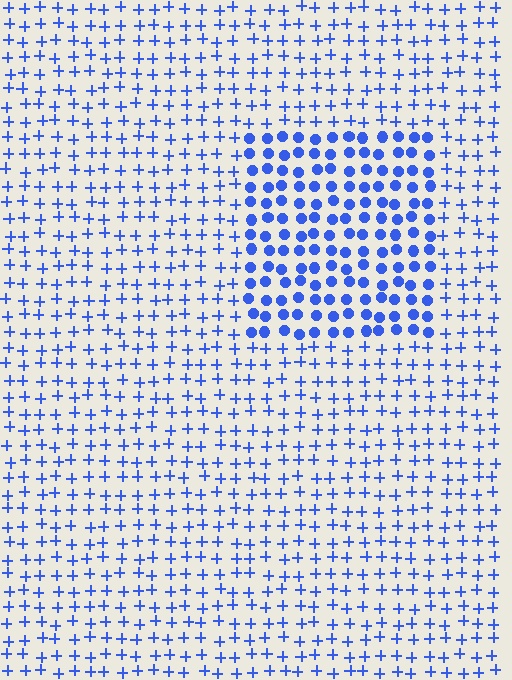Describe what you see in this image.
The image is filled with small blue elements arranged in a uniform grid. A rectangle-shaped region contains circles, while the surrounding area contains plus signs. The boundary is defined purely by the change in element shape.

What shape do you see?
I see a rectangle.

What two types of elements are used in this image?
The image uses circles inside the rectangle region and plus signs outside it.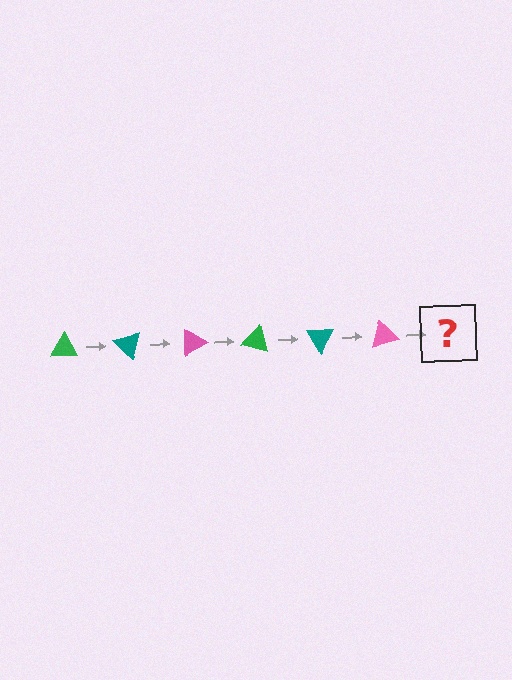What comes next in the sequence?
The next element should be a green triangle, rotated 270 degrees from the start.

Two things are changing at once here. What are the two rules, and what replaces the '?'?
The two rules are that it rotates 45 degrees each step and the color cycles through green, teal, and pink. The '?' should be a green triangle, rotated 270 degrees from the start.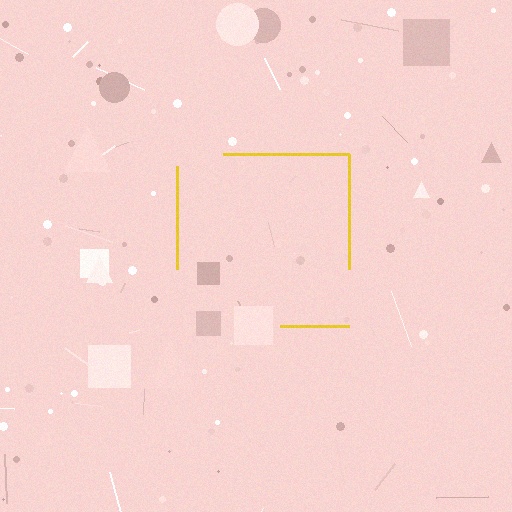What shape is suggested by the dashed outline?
The dashed outline suggests a square.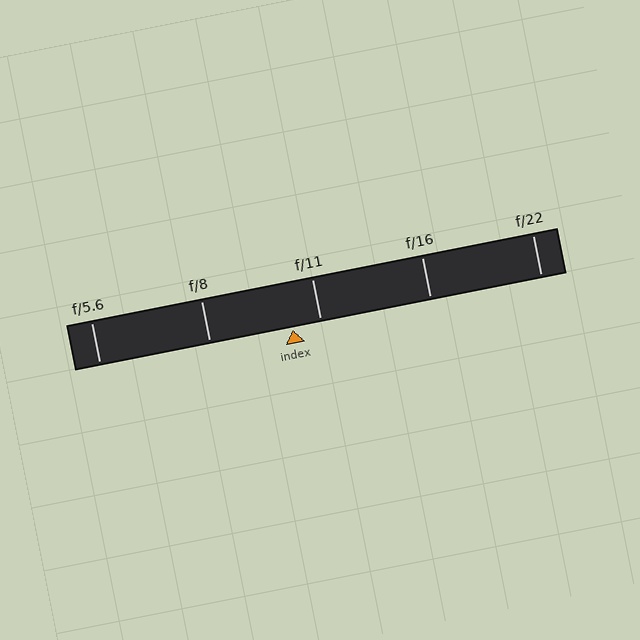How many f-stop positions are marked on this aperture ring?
There are 5 f-stop positions marked.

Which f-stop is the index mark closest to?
The index mark is closest to f/11.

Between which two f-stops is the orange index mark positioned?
The index mark is between f/8 and f/11.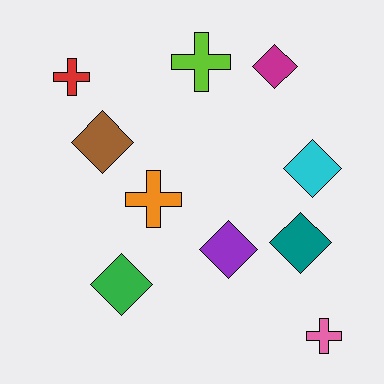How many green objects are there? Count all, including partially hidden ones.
There is 1 green object.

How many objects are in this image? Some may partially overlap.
There are 10 objects.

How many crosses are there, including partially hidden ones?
There are 4 crosses.